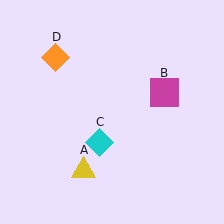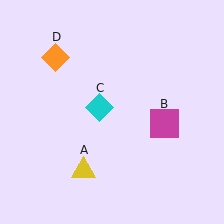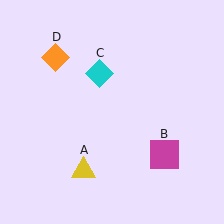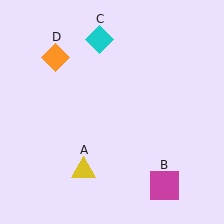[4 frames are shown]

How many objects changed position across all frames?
2 objects changed position: magenta square (object B), cyan diamond (object C).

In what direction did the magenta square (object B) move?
The magenta square (object B) moved down.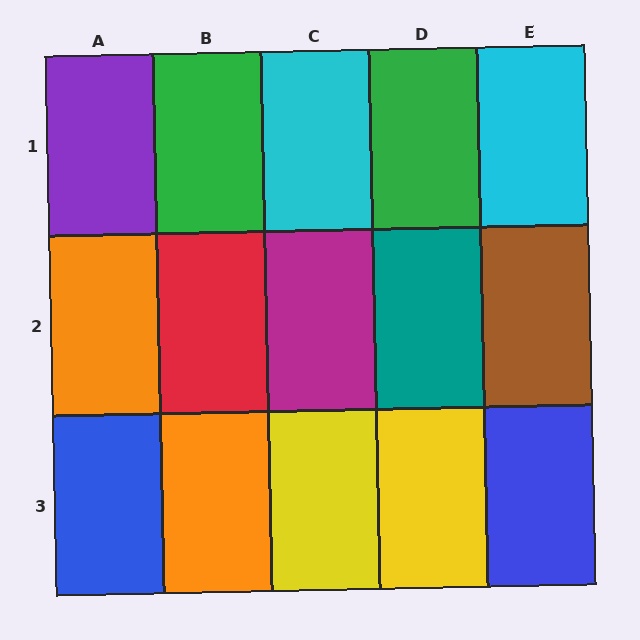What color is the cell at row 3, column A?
Blue.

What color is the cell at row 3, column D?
Yellow.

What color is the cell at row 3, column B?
Orange.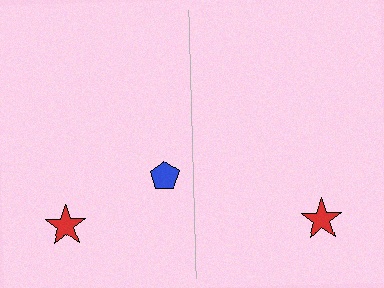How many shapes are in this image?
There are 3 shapes in this image.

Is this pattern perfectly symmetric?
No, the pattern is not perfectly symmetric. A blue pentagon is missing from the right side.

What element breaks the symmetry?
A blue pentagon is missing from the right side.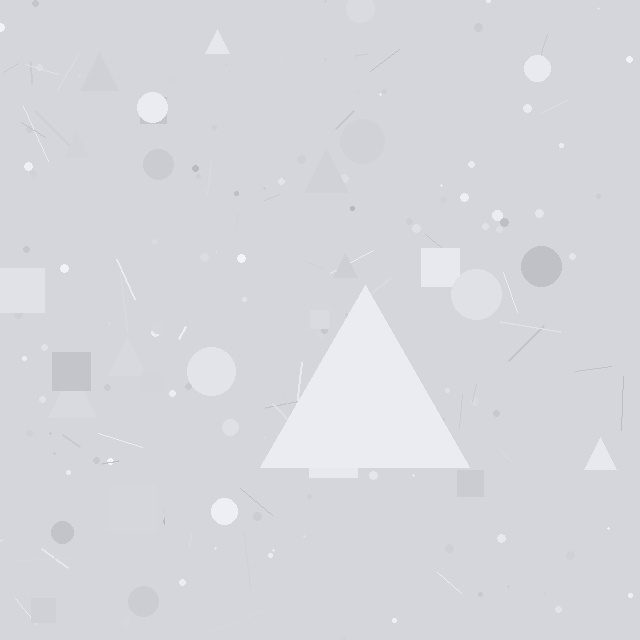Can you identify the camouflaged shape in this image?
The camouflaged shape is a triangle.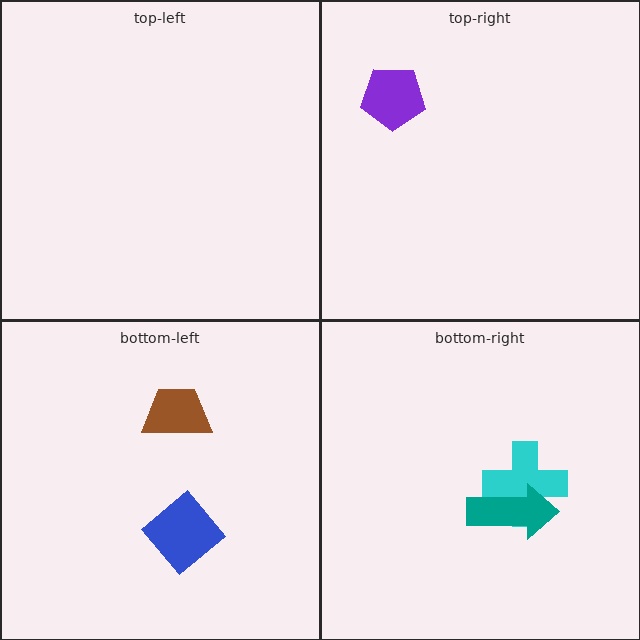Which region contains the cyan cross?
The bottom-right region.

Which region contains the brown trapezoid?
The bottom-left region.